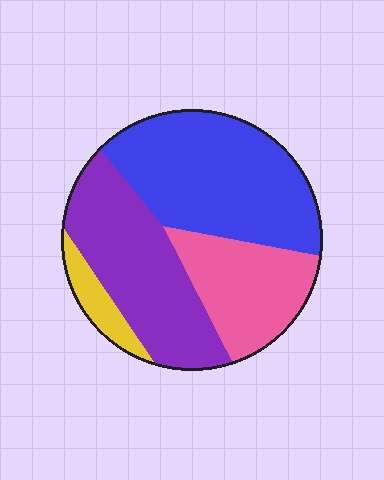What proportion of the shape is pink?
Pink covers 22% of the shape.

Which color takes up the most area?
Blue, at roughly 40%.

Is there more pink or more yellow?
Pink.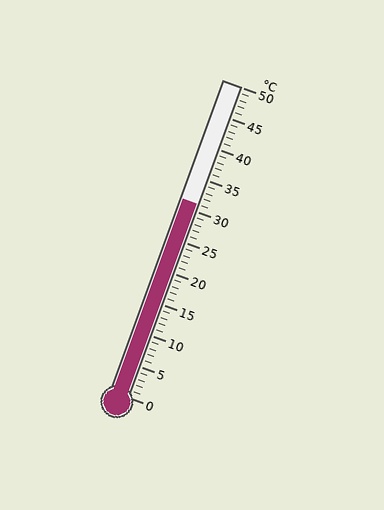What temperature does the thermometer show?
The thermometer shows approximately 31°C.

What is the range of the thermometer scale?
The thermometer scale ranges from 0°C to 50°C.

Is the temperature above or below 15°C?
The temperature is above 15°C.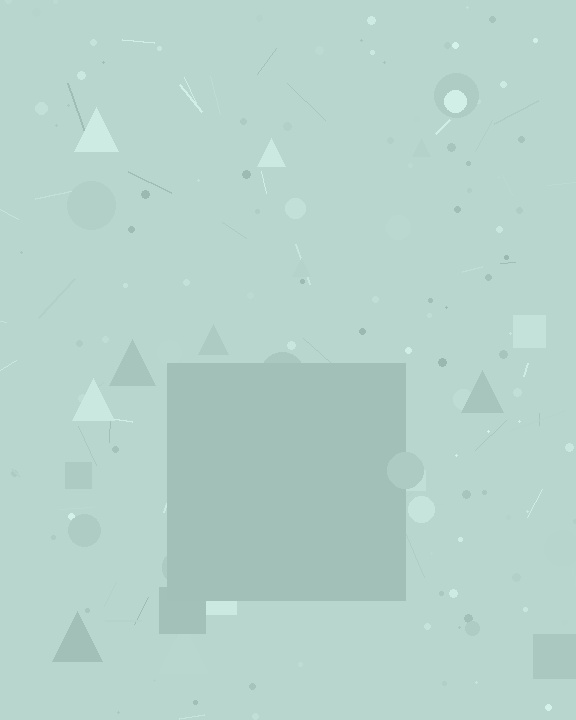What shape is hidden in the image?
A square is hidden in the image.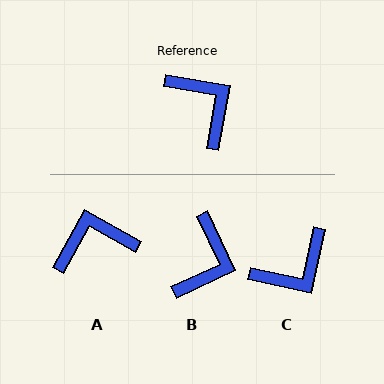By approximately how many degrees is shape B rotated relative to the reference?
Approximately 55 degrees clockwise.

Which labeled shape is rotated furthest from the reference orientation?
C, about 92 degrees away.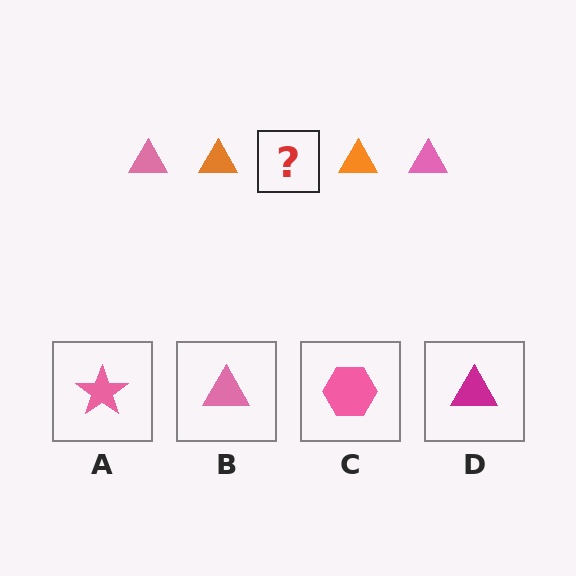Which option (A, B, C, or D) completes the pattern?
B.